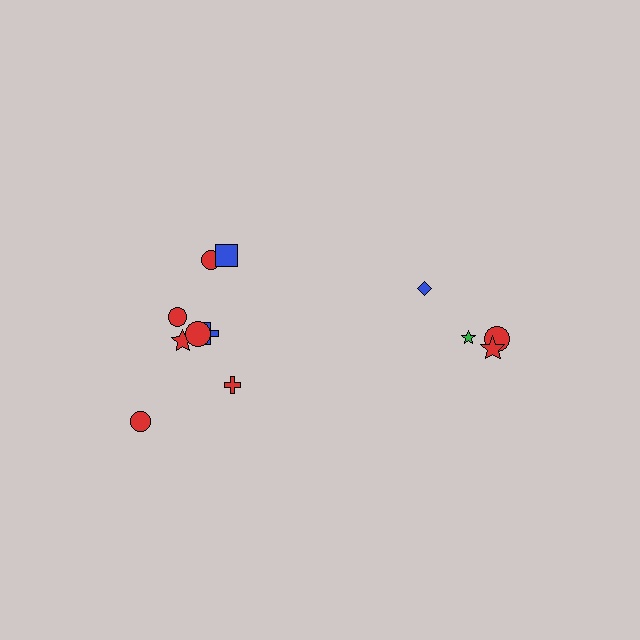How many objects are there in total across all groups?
There are 12 objects.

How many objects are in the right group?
There are 4 objects.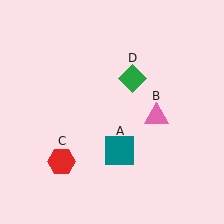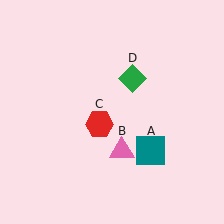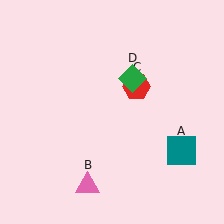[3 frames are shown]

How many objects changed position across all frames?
3 objects changed position: teal square (object A), pink triangle (object B), red hexagon (object C).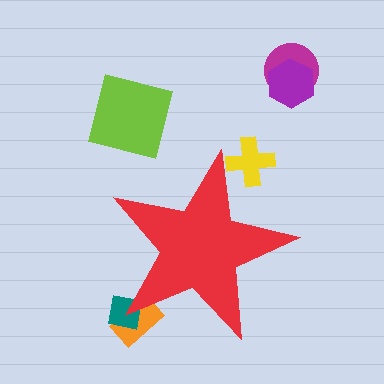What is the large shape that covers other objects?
A red star.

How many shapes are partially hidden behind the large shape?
3 shapes are partially hidden.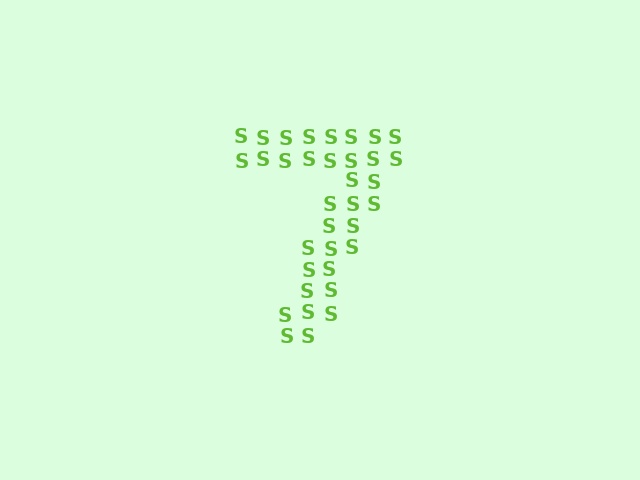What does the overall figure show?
The overall figure shows the digit 7.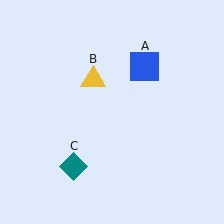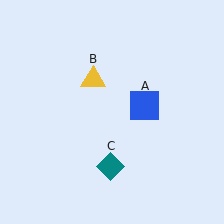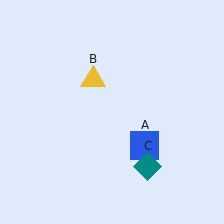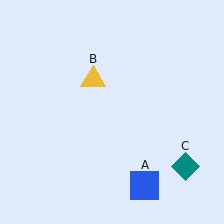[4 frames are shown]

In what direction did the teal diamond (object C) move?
The teal diamond (object C) moved right.